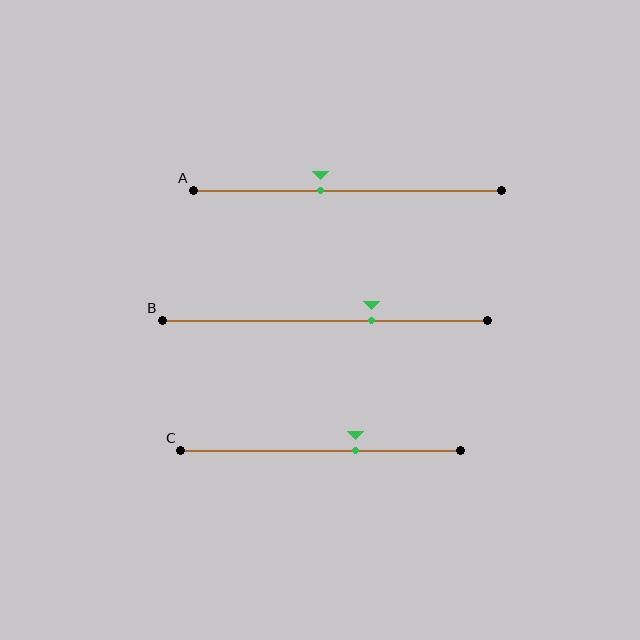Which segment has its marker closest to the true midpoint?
Segment A has its marker closest to the true midpoint.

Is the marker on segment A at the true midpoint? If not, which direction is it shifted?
No, the marker on segment A is shifted to the left by about 9% of the segment length.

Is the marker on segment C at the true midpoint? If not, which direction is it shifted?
No, the marker on segment C is shifted to the right by about 12% of the segment length.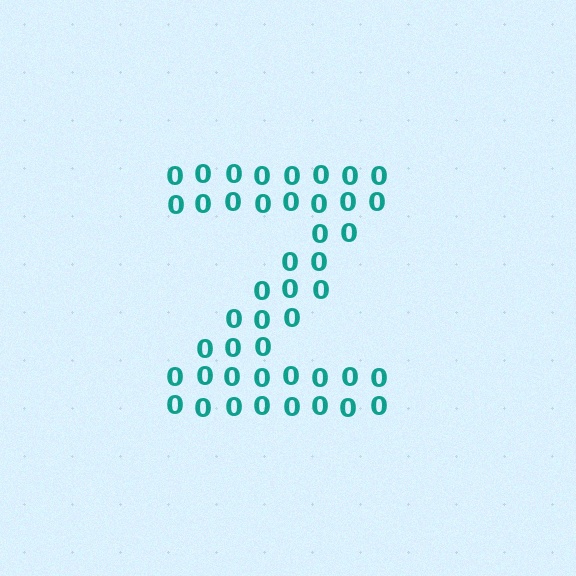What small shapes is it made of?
It is made of small digit 0's.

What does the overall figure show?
The overall figure shows the letter Z.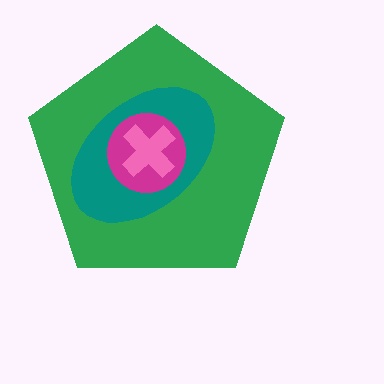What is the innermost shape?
The pink cross.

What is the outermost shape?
The green pentagon.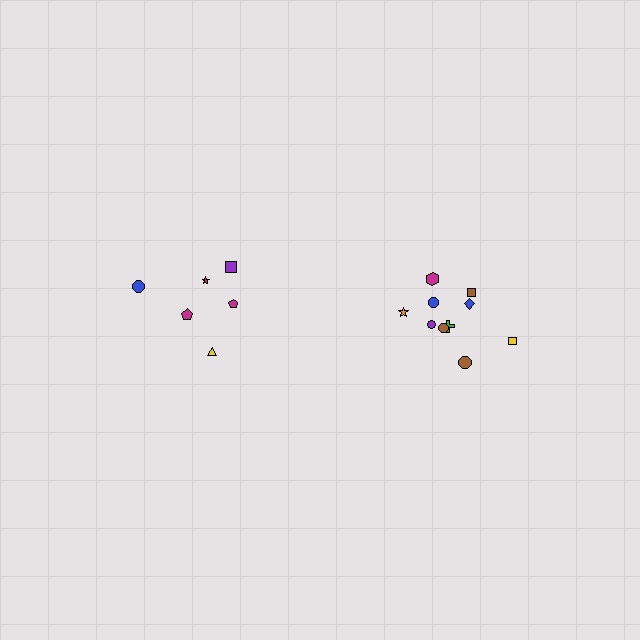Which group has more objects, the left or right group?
The right group.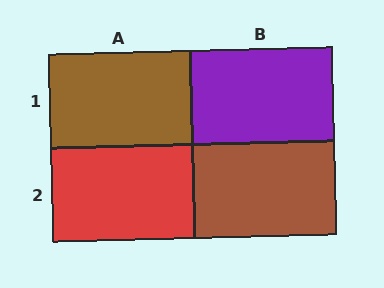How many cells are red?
1 cell is red.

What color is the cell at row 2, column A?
Red.